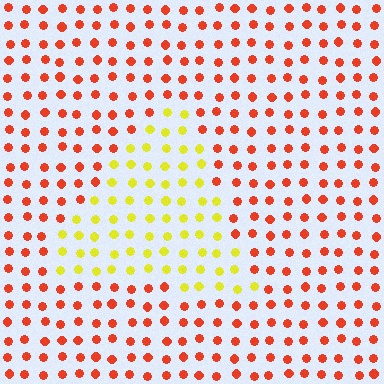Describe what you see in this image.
The image is filled with small red elements in a uniform arrangement. A triangle-shaped region is visible where the elements are tinted to a slightly different hue, forming a subtle color boundary.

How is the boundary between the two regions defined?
The boundary is defined purely by a slight shift in hue (about 55 degrees). Spacing, size, and orientation are identical on both sides.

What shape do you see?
I see a triangle.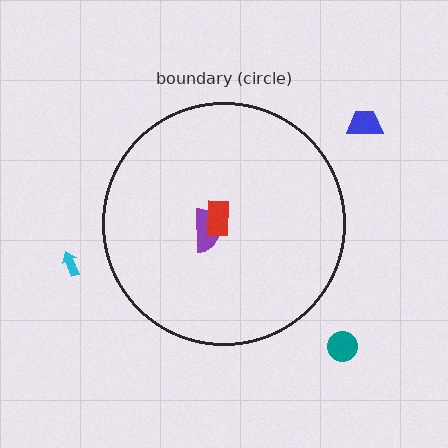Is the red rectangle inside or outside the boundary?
Inside.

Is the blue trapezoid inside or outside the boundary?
Outside.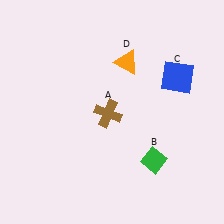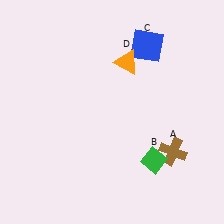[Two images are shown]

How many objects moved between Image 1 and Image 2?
2 objects moved between the two images.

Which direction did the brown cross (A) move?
The brown cross (A) moved right.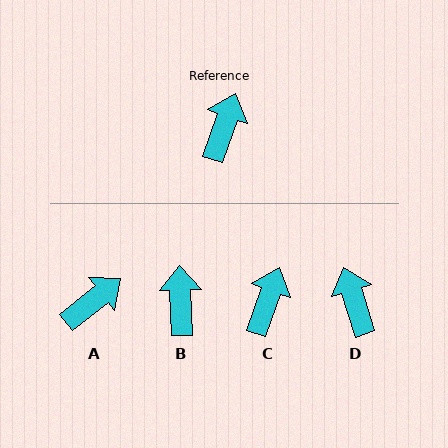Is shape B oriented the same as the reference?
No, it is off by about 21 degrees.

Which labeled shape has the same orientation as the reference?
C.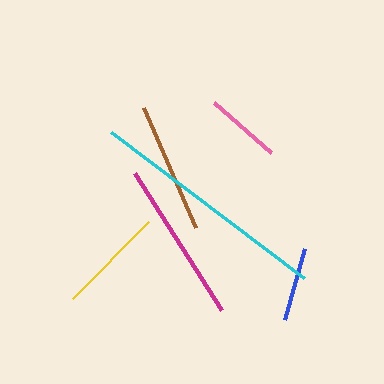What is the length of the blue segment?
The blue segment is approximately 74 pixels long.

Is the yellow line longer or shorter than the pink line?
The yellow line is longer than the pink line.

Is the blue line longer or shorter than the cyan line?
The cyan line is longer than the blue line.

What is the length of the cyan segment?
The cyan segment is approximately 243 pixels long.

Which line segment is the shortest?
The blue line is the shortest at approximately 74 pixels.